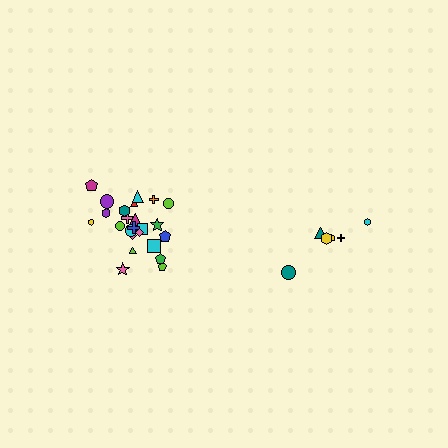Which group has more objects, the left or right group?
The left group.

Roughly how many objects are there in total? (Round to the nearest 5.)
Roughly 30 objects in total.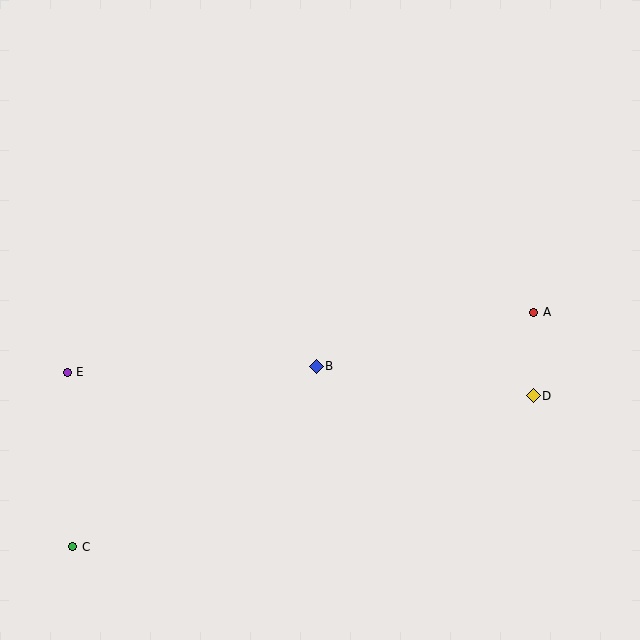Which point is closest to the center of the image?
Point B at (316, 366) is closest to the center.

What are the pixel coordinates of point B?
Point B is at (316, 366).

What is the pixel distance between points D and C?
The distance between D and C is 485 pixels.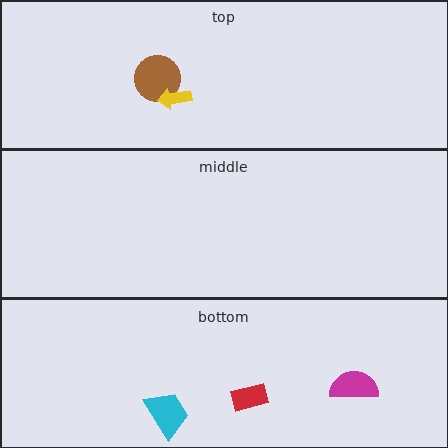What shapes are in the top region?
The brown circle, the yellow arrow.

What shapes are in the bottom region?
The cyan trapezoid, the red rectangle, the magenta semicircle.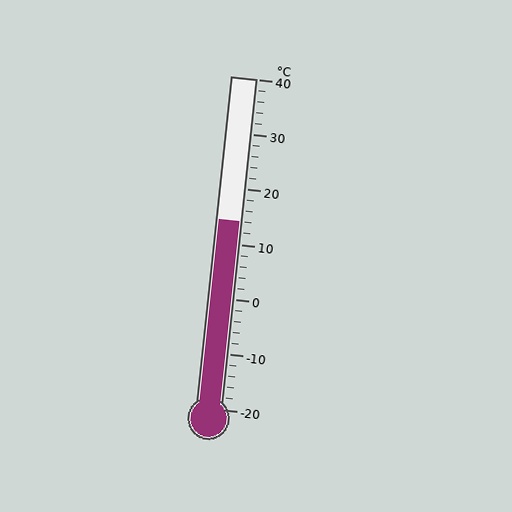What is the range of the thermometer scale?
The thermometer scale ranges from -20°C to 40°C.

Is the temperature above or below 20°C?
The temperature is below 20°C.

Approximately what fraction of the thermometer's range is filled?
The thermometer is filled to approximately 55% of its range.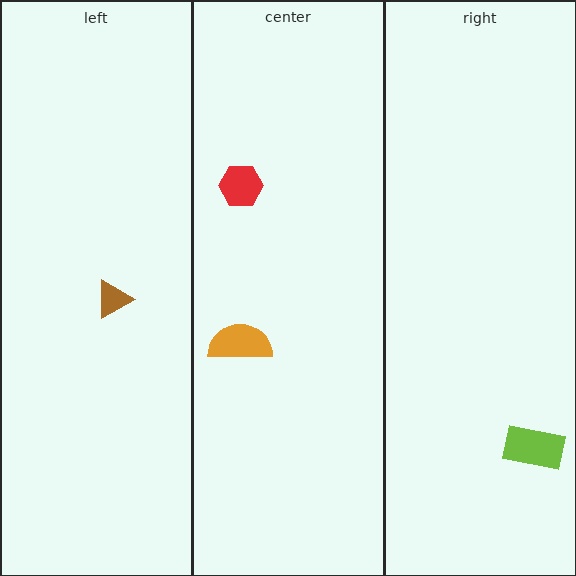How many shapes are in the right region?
1.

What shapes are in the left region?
The brown triangle.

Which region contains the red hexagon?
The center region.